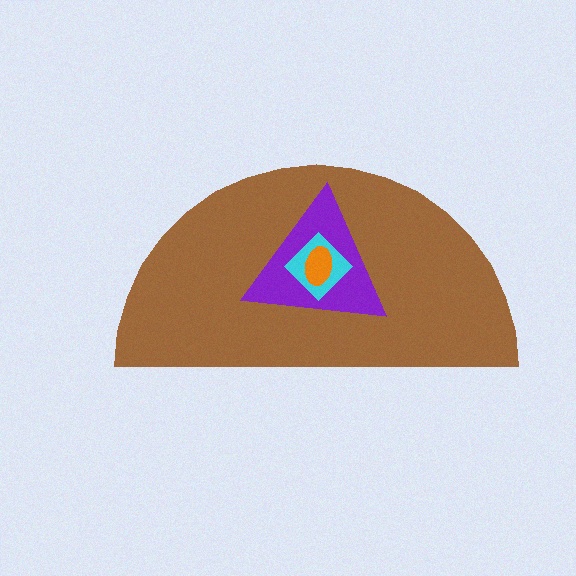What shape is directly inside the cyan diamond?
The orange ellipse.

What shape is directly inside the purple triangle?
The cyan diamond.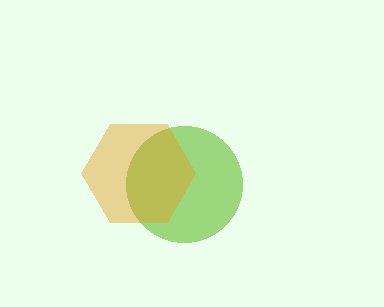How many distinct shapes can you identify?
There are 2 distinct shapes: a lime circle, an orange hexagon.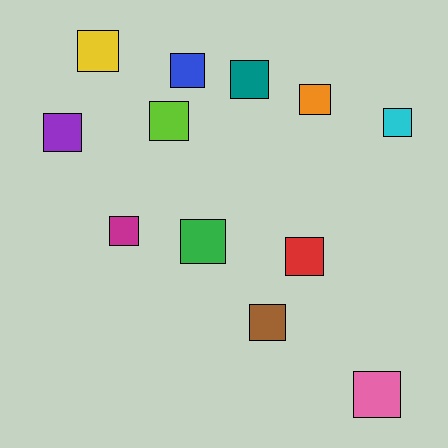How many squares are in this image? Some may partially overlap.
There are 12 squares.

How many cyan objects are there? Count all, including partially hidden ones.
There is 1 cyan object.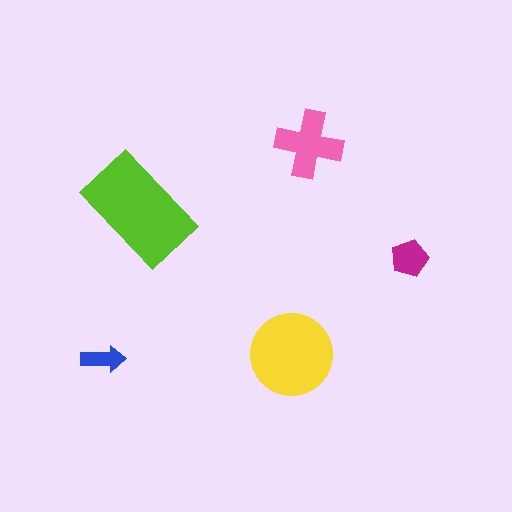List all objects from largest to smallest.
The lime rectangle, the yellow circle, the pink cross, the magenta pentagon, the blue arrow.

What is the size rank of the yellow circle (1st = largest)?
2nd.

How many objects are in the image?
There are 5 objects in the image.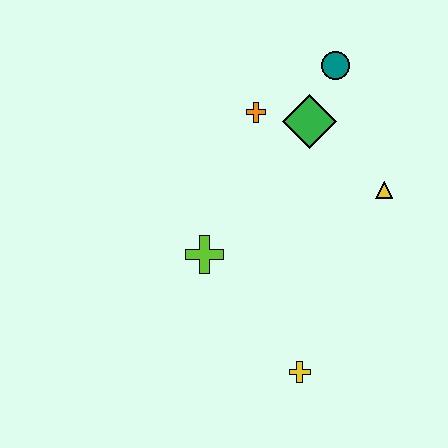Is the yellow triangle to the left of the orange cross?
No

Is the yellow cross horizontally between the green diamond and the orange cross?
Yes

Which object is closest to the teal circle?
The green diamond is closest to the teal circle.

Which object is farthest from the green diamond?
The yellow cross is farthest from the green diamond.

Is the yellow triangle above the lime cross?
Yes